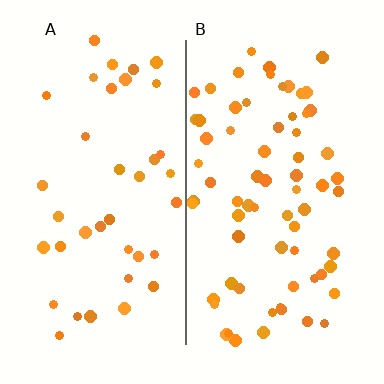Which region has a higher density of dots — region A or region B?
B (the right).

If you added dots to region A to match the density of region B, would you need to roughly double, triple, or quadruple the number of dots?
Approximately double.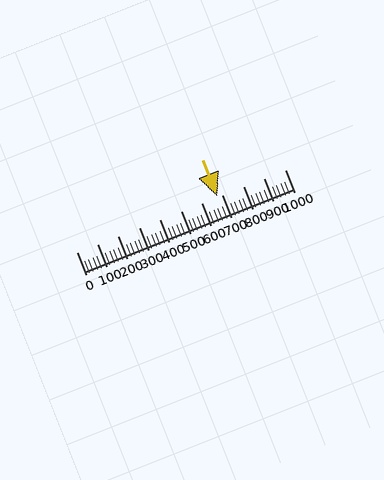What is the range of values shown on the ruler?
The ruler shows values from 0 to 1000.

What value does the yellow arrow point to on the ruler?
The yellow arrow points to approximately 676.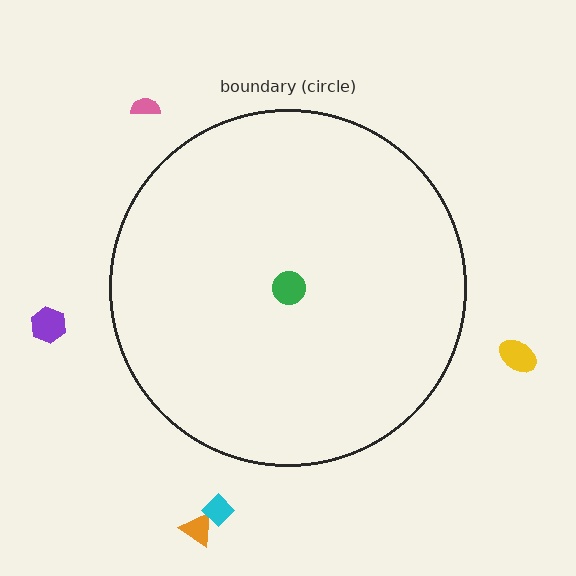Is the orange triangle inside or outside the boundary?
Outside.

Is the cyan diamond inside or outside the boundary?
Outside.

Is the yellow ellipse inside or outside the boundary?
Outside.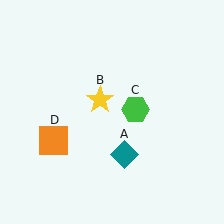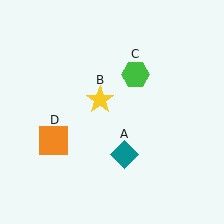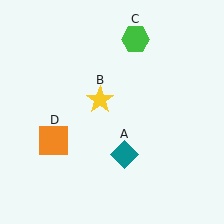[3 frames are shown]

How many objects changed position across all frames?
1 object changed position: green hexagon (object C).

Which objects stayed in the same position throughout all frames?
Teal diamond (object A) and yellow star (object B) and orange square (object D) remained stationary.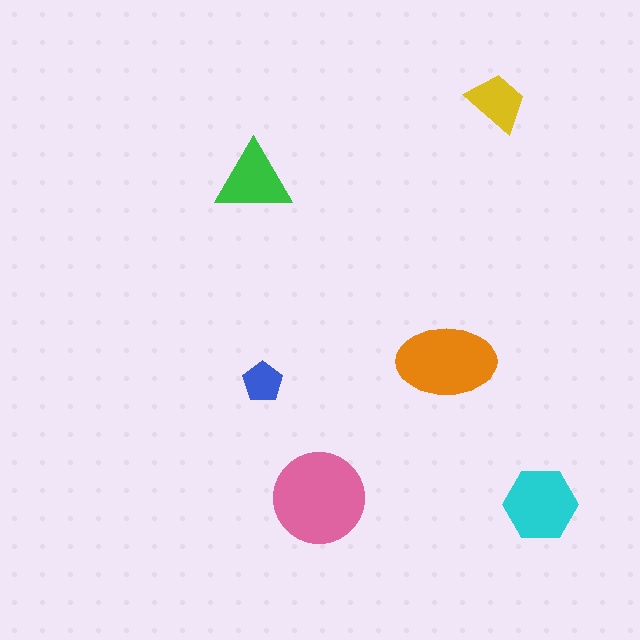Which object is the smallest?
The blue pentagon.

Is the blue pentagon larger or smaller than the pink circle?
Smaller.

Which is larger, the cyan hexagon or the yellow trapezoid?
The cyan hexagon.